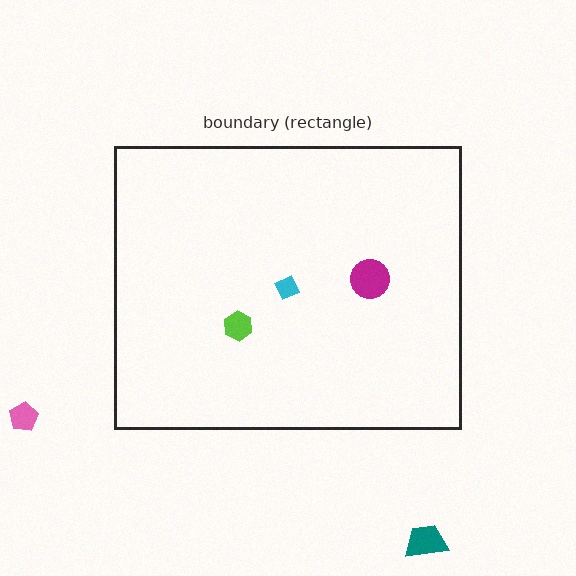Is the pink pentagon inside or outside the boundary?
Outside.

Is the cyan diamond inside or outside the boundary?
Inside.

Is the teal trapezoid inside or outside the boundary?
Outside.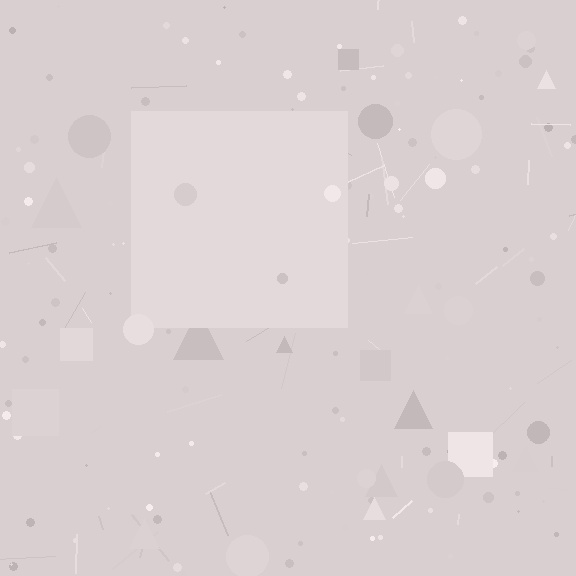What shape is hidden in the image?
A square is hidden in the image.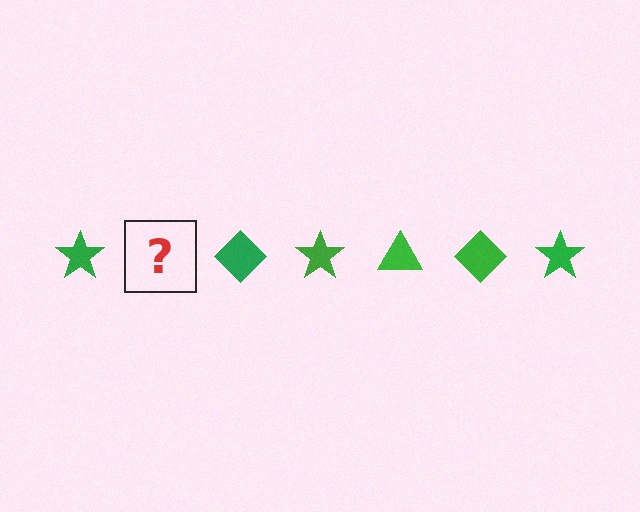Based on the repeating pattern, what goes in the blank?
The blank should be a green triangle.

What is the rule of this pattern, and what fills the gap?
The rule is that the pattern cycles through star, triangle, diamond shapes in green. The gap should be filled with a green triangle.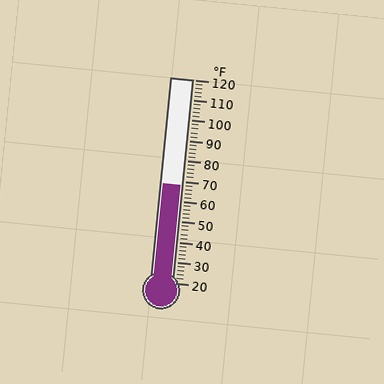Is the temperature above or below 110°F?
The temperature is below 110°F.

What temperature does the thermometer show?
The thermometer shows approximately 68°F.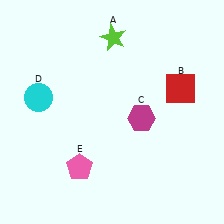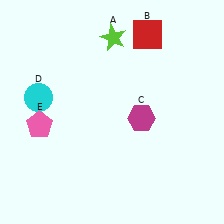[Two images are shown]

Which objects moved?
The objects that moved are: the red square (B), the pink pentagon (E).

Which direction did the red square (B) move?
The red square (B) moved up.